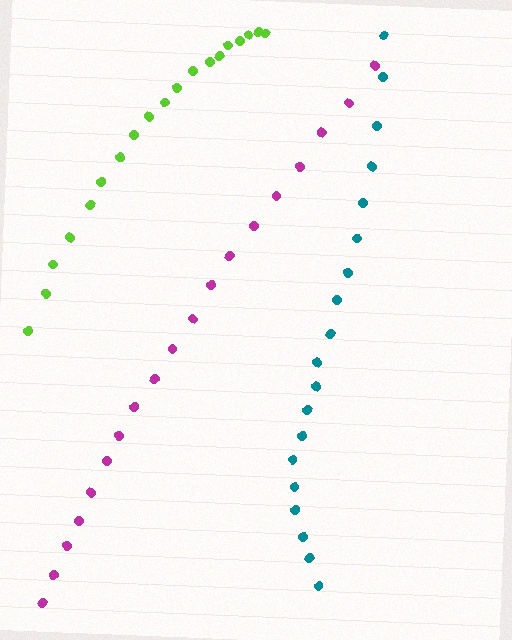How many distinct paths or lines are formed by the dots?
There are 3 distinct paths.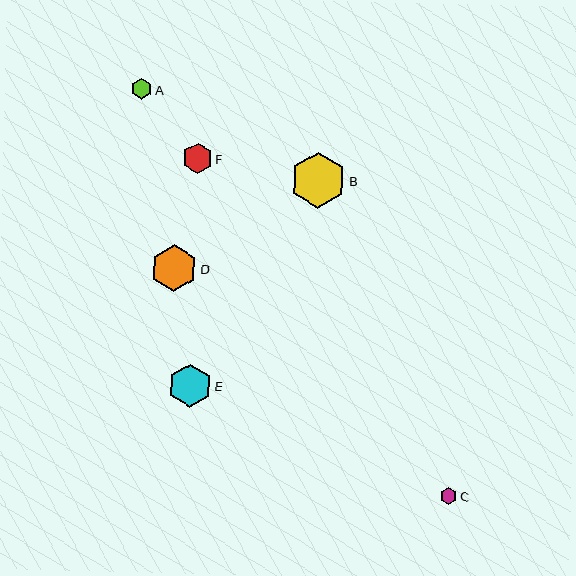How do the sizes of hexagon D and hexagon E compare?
Hexagon D and hexagon E are approximately the same size.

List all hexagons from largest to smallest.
From largest to smallest: B, D, E, F, A, C.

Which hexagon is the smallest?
Hexagon C is the smallest with a size of approximately 16 pixels.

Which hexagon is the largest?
Hexagon B is the largest with a size of approximately 56 pixels.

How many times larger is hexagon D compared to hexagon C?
Hexagon D is approximately 2.8 times the size of hexagon C.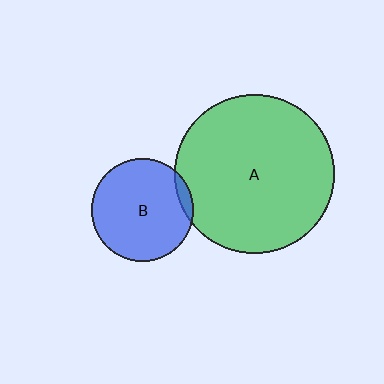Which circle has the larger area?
Circle A (green).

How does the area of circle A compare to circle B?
Approximately 2.4 times.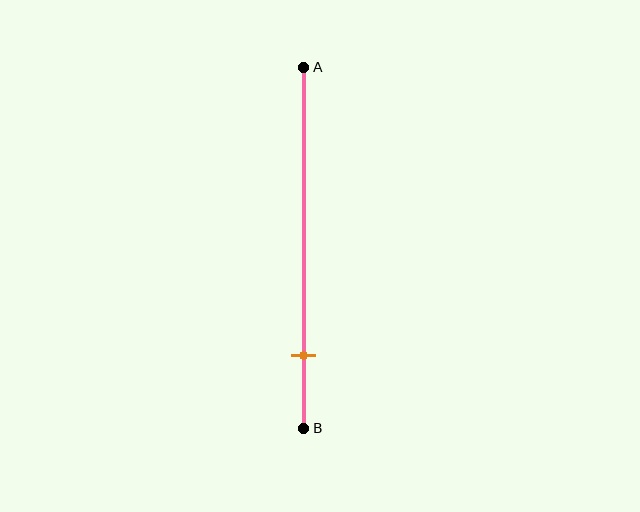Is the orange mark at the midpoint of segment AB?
No, the mark is at about 80% from A, not at the 50% midpoint.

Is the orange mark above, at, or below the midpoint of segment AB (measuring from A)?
The orange mark is below the midpoint of segment AB.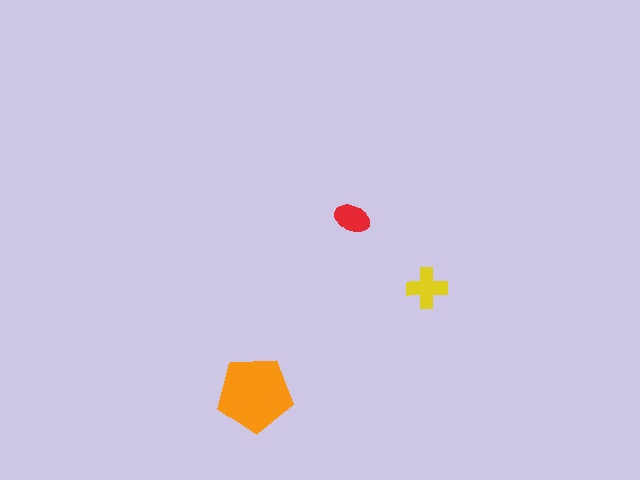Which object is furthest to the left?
The orange pentagon is leftmost.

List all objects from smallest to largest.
The red ellipse, the yellow cross, the orange pentagon.